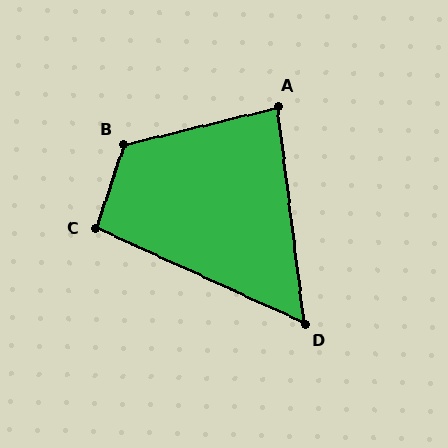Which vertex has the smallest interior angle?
D, at approximately 58 degrees.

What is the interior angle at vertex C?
Approximately 96 degrees (obtuse).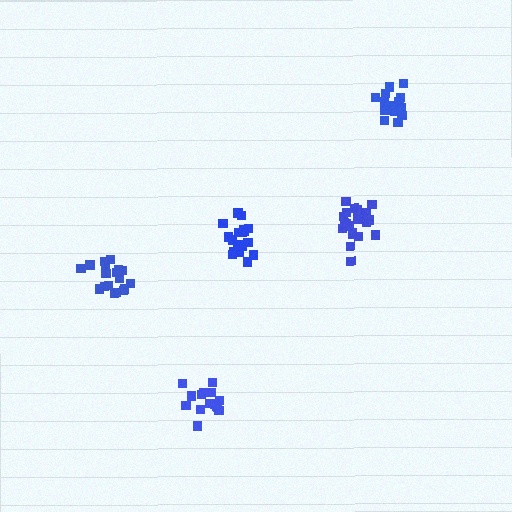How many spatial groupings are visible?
There are 5 spatial groupings.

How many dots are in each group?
Group 1: 20 dots, Group 2: 20 dots, Group 3: 16 dots, Group 4: 19 dots, Group 5: 18 dots (93 total).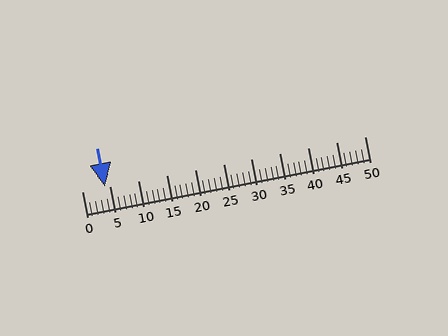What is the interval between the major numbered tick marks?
The major tick marks are spaced 5 units apart.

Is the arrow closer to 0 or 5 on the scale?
The arrow is closer to 5.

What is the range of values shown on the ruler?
The ruler shows values from 0 to 50.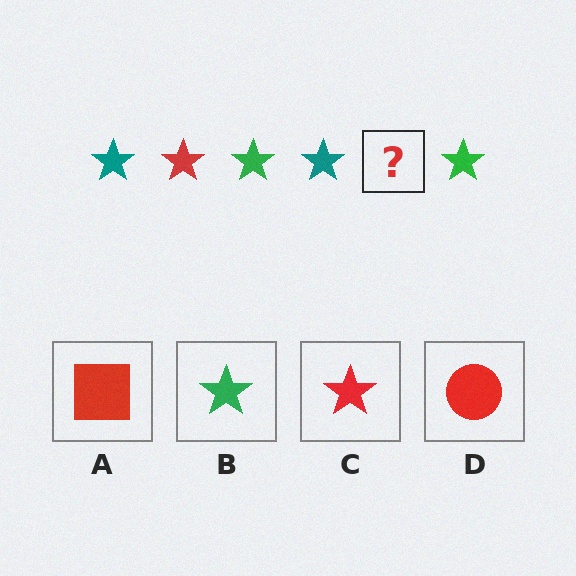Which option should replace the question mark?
Option C.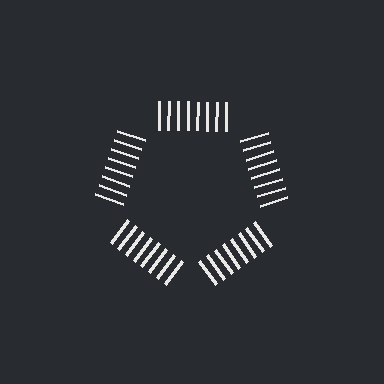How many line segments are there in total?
40 — 8 along each of the 5 edges.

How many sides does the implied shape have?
5 sides — the line-ends trace a pentagon.